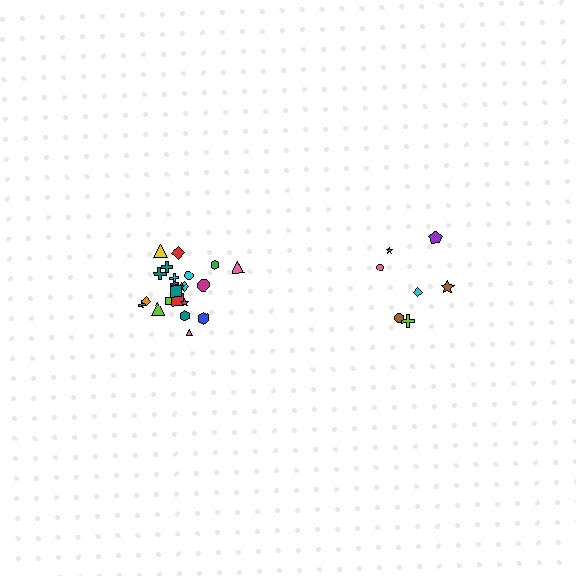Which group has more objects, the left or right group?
The left group.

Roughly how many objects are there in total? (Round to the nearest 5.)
Roughly 30 objects in total.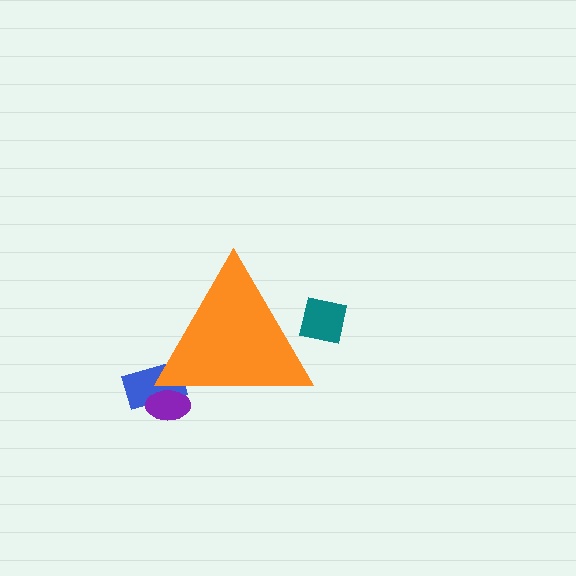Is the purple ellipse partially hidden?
Yes, the purple ellipse is partially hidden behind the orange triangle.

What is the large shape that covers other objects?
An orange triangle.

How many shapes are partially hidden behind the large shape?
3 shapes are partially hidden.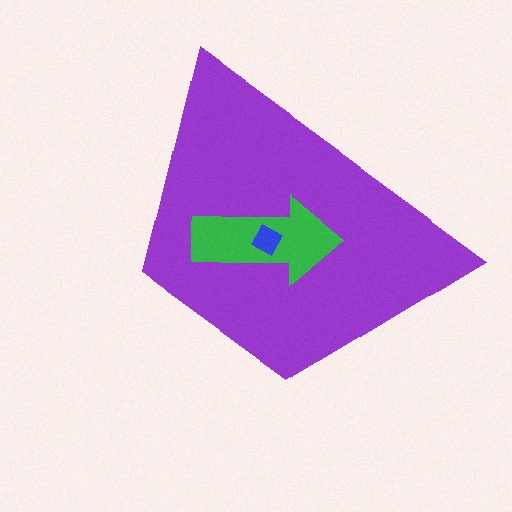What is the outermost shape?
The purple trapezoid.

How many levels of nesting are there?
3.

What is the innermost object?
The blue square.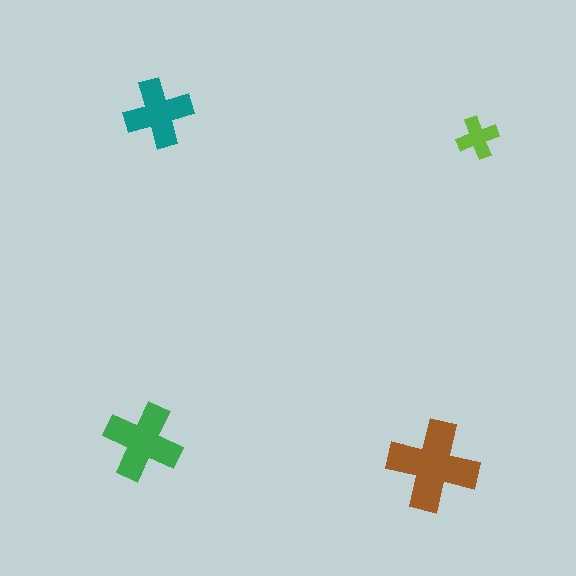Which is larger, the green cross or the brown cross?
The brown one.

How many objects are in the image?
There are 4 objects in the image.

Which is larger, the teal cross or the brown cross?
The brown one.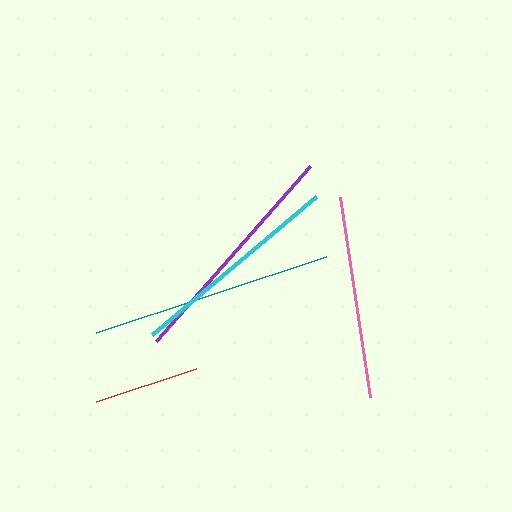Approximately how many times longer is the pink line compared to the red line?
The pink line is approximately 1.9 times the length of the red line.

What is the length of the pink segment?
The pink segment is approximately 203 pixels long.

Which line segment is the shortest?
The red line is the shortest at approximately 105 pixels.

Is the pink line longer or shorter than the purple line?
The purple line is longer than the pink line.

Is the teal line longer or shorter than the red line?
The teal line is longer than the red line.